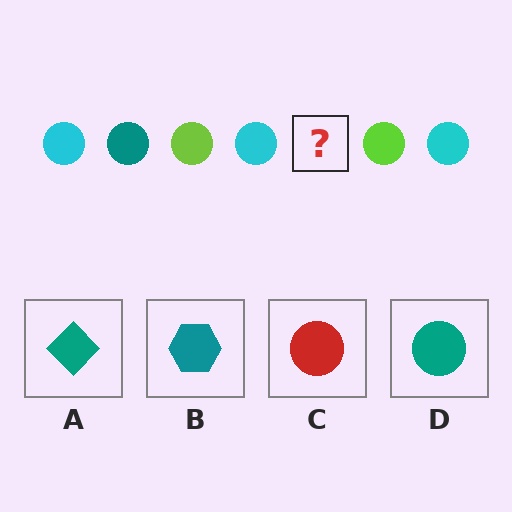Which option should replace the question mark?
Option D.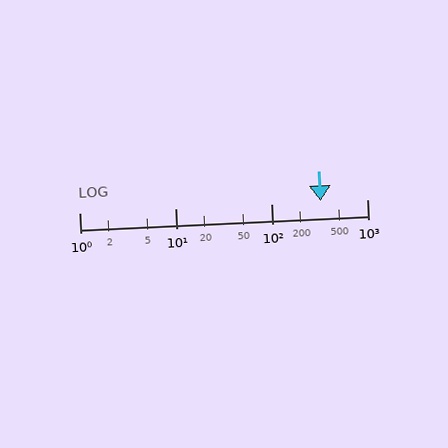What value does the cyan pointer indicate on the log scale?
The pointer indicates approximately 330.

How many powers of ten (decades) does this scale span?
The scale spans 3 decades, from 1 to 1000.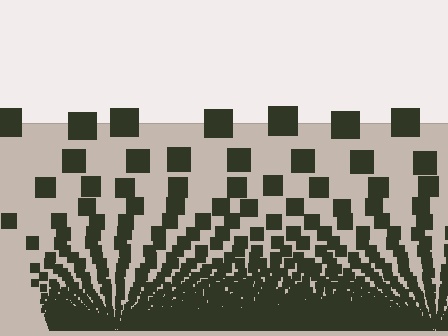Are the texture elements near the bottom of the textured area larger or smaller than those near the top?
Smaller. The gradient is inverted — elements near the bottom are smaller and denser.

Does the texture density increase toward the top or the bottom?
Density increases toward the bottom.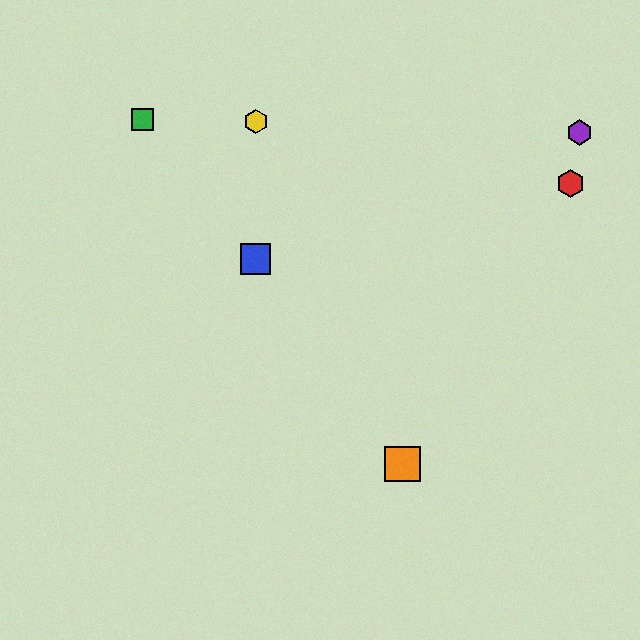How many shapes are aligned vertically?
2 shapes (the blue square, the yellow hexagon) are aligned vertically.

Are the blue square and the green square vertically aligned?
No, the blue square is at x≈256 and the green square is at x≈143.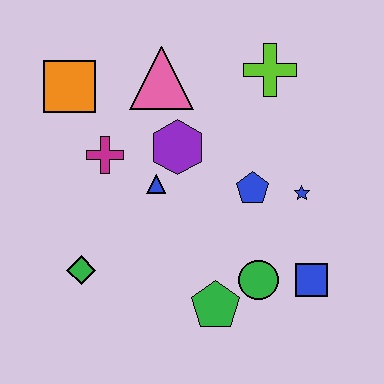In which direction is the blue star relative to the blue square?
The blue star is above the blue square.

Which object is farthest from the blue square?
The orange square is farthest from the blue square.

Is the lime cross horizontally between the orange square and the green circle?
No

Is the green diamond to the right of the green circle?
No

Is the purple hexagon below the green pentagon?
No